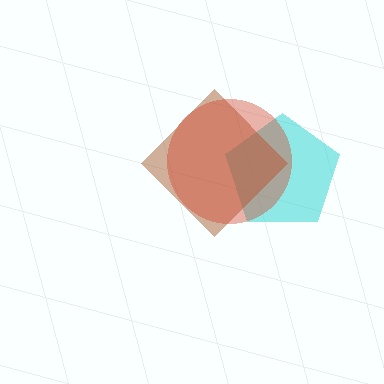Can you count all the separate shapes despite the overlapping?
Yes, there are 3 separate shapes.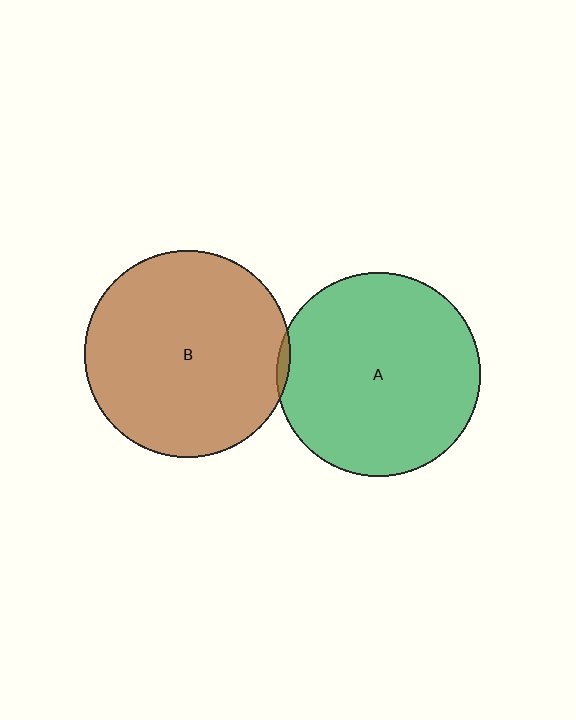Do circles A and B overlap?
Yes.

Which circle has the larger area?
Circle B (brown).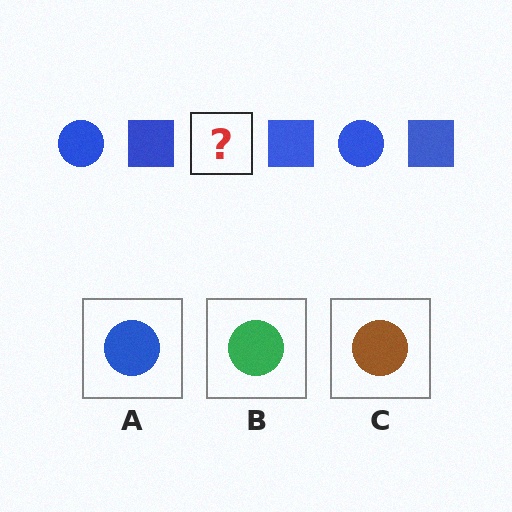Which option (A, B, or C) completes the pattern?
A.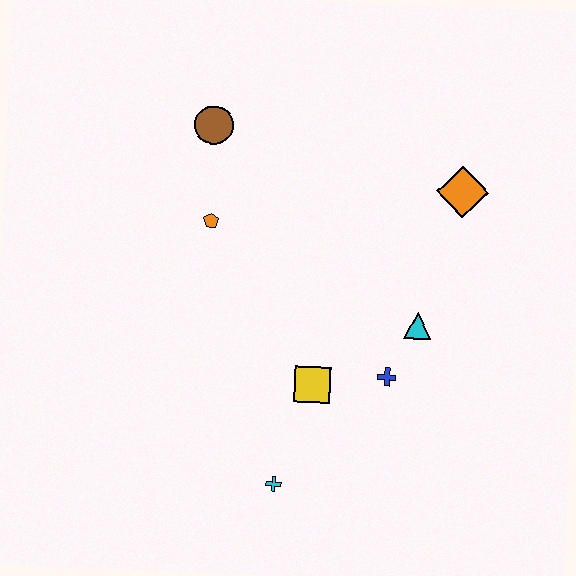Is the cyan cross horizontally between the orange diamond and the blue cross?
No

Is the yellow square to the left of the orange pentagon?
No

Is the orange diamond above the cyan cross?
Yes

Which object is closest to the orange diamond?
The cyan triangle is closest to the orange diamond.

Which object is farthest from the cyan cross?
The brown circle is farthest from the cyan cross.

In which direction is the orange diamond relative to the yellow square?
The orange diamond is above the yellow square.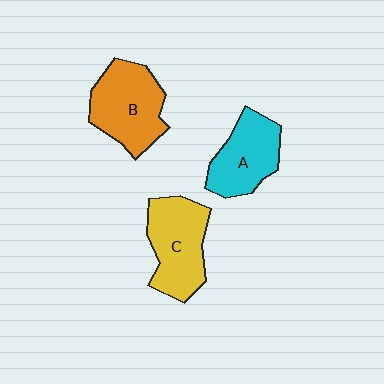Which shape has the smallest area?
Shape A (cyan).